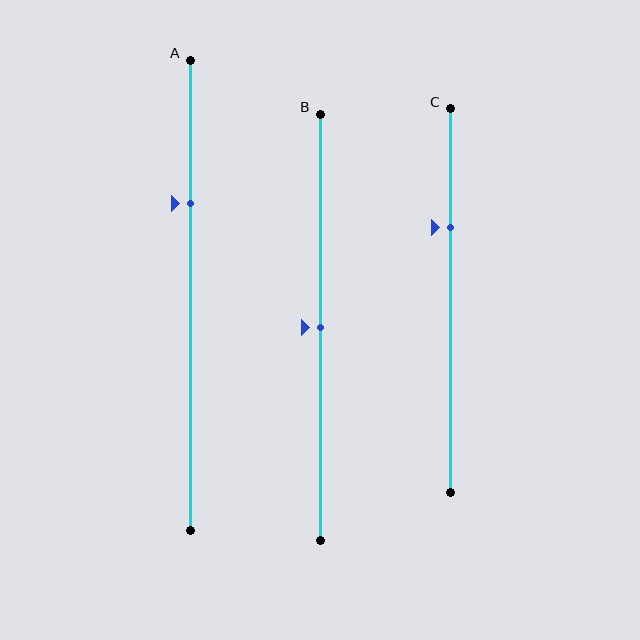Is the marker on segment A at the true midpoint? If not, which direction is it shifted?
No, the marker on segment A is shifted upward by about 20% of the segment length.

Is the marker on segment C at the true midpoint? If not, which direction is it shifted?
No, the marker on segment C is shifted upward by about 19% of the segment length.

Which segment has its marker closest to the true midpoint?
Segment B has its marker closest to the true midpoint.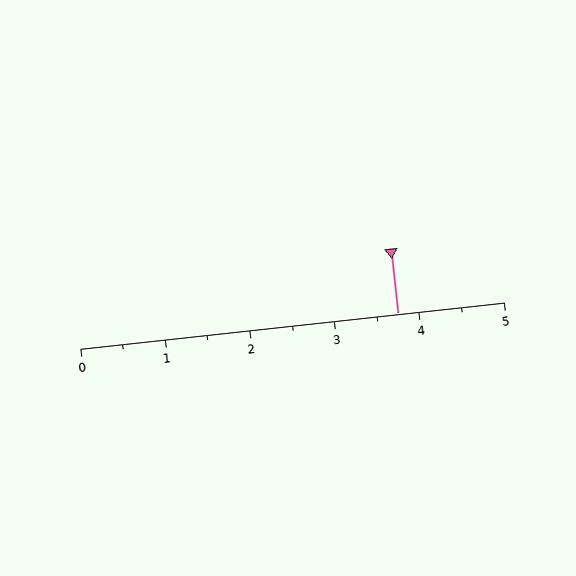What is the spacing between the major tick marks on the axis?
The major ticks are spaced 1 apart.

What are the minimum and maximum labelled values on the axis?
The axis runs from 0 to 5.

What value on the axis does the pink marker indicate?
The marker indicates approximately 3.8.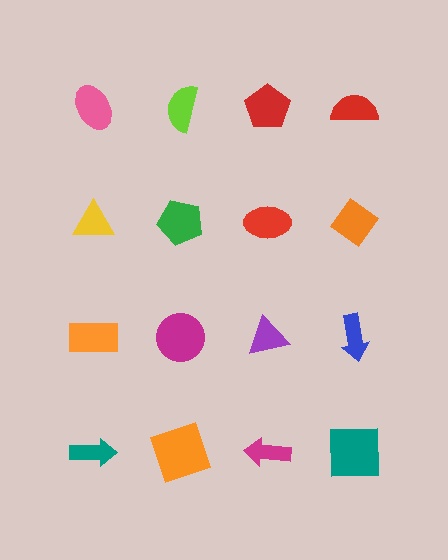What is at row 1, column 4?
A red semicircle.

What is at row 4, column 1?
A teal arrow.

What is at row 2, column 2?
A green pentagon.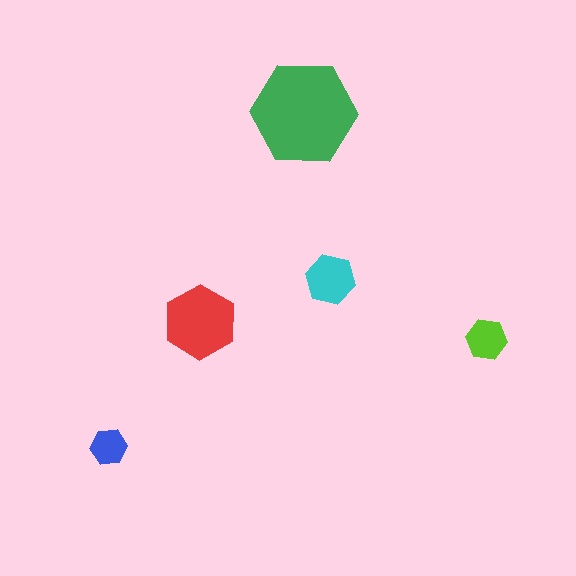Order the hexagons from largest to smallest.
the green one, the red one, the cyan one, the lime one, the blue one.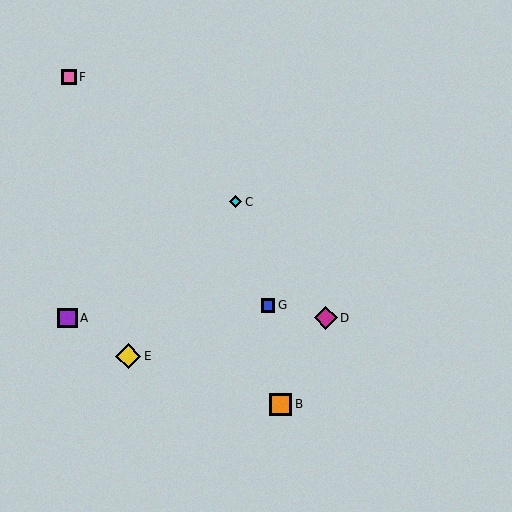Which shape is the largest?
The yellow diamond (labeled E) is the largest.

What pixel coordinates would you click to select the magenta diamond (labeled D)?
Click at (326, 318) to select the magenta diamond D.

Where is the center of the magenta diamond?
The center of the magenta diamond is at (326, 318).